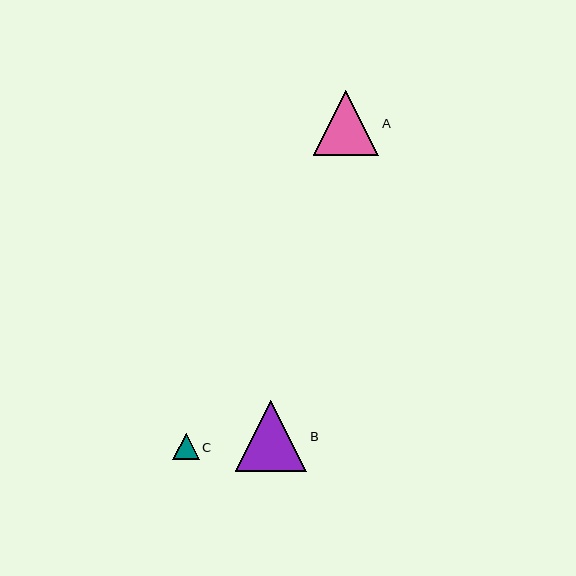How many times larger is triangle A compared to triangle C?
Triangle A is approximately 2.5 times the size of triangle C.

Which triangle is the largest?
Triangle B is the largest with a size of approximately 71 pixels.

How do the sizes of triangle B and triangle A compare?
Triangle B and triangle A are approximately the same size.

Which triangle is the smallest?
Triangle C is the smallest with a size of approximately 26 pixels.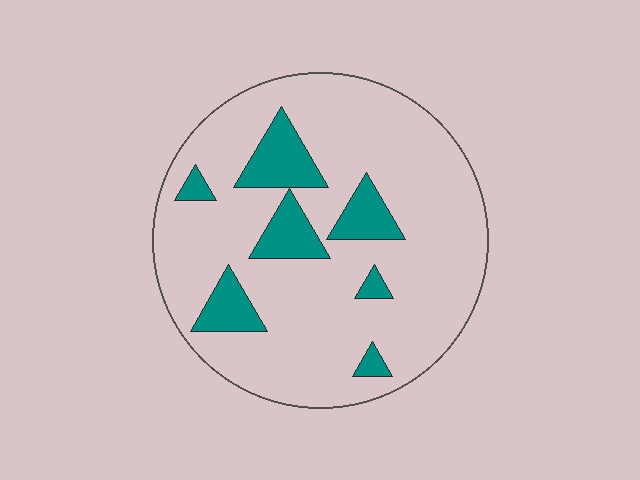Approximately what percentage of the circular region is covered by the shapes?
Approximately 15%.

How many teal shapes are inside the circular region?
7.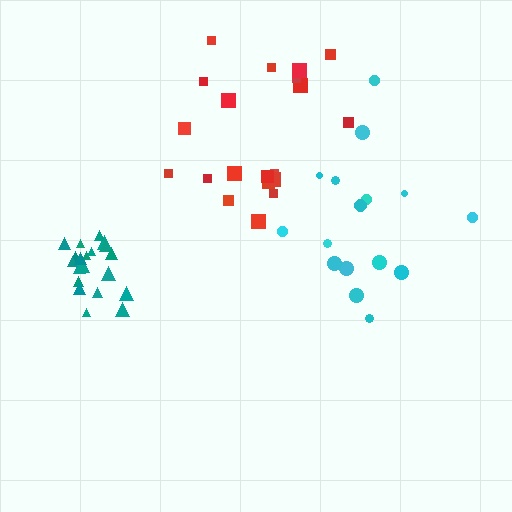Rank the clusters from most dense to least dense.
teal, red, cyan.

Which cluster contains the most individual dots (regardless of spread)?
Red (20).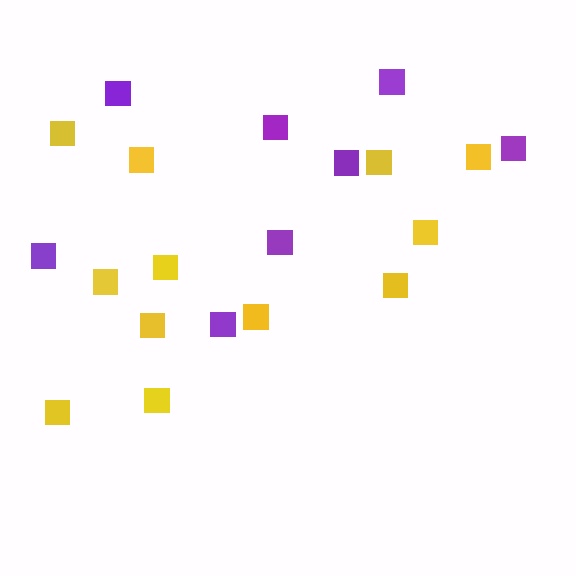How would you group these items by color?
There are 2 groups: one group of yellow squares (12) and one group of purple squares (8).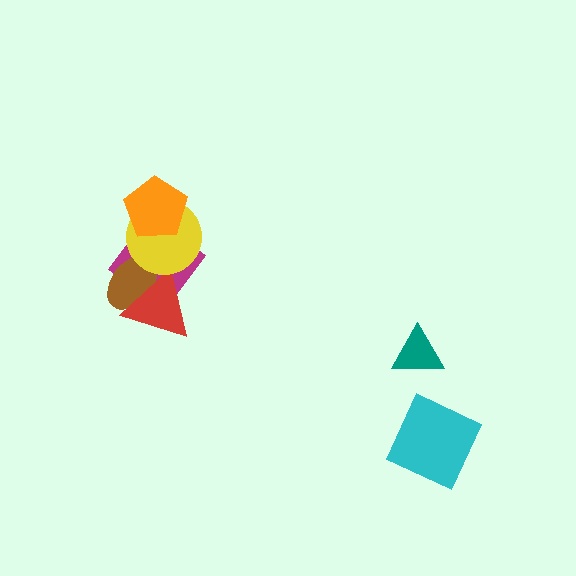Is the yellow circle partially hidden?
Yes, it is partially covered by another shape.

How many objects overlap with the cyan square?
0 objects overlap with the cyan square.